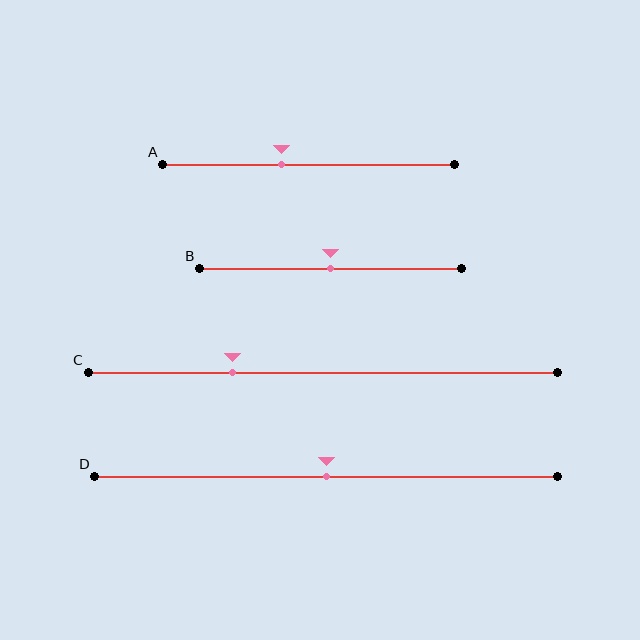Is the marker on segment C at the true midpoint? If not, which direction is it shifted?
No, the marker on segment C is shifted to the left by about 19% of the segment length.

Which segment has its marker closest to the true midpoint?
Segment B has its marker closest to the true midpoint.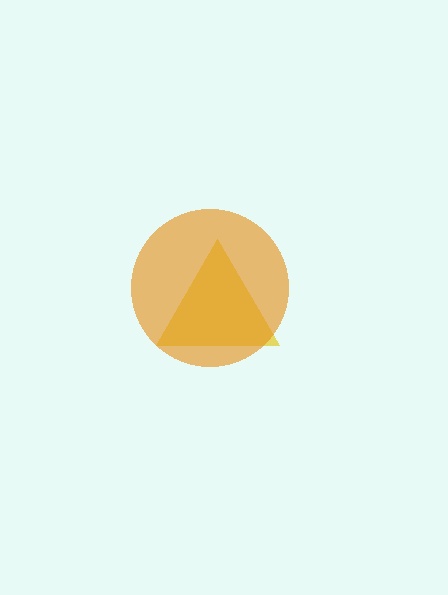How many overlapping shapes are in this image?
There are 2 overlapping shapes in the image.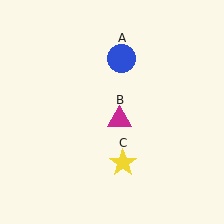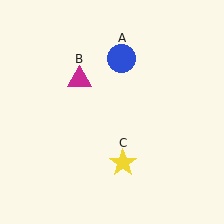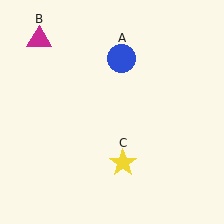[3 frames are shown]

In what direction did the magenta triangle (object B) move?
The magenta triangle (object B) moved up and to the left.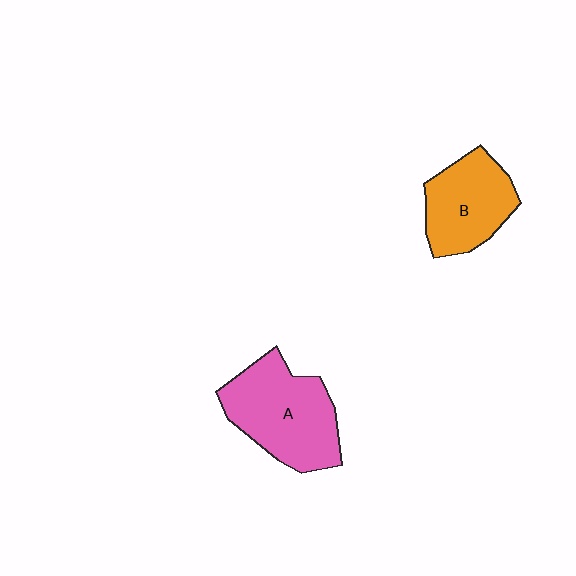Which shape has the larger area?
Shape A (pink).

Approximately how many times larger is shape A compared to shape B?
Approximately 1.3 times.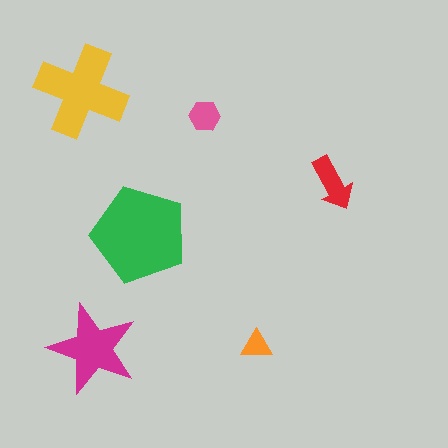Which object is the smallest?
The orange triangle.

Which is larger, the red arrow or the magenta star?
The magenta star.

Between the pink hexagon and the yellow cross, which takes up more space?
The yellow cross.